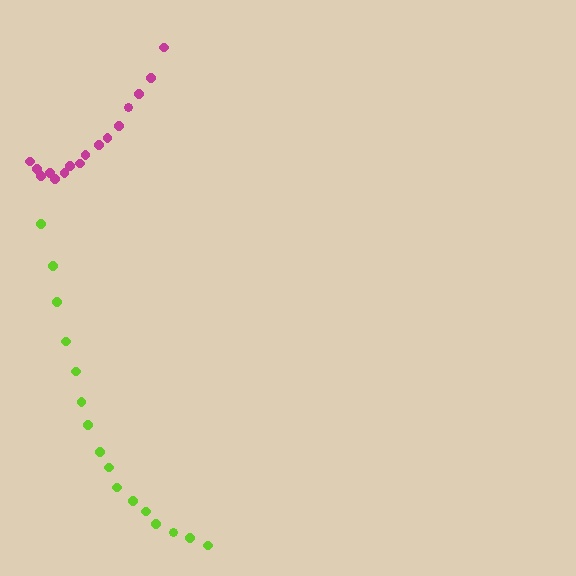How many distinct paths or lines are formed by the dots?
There are 2 distinct paths.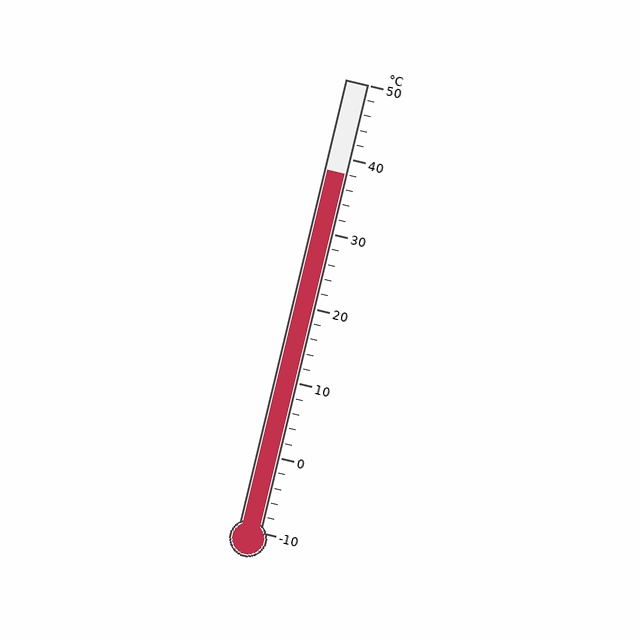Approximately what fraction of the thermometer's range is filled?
The thermometer is filled to approximately 80% of its range.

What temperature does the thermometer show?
The thermometer shows approximately 38°C.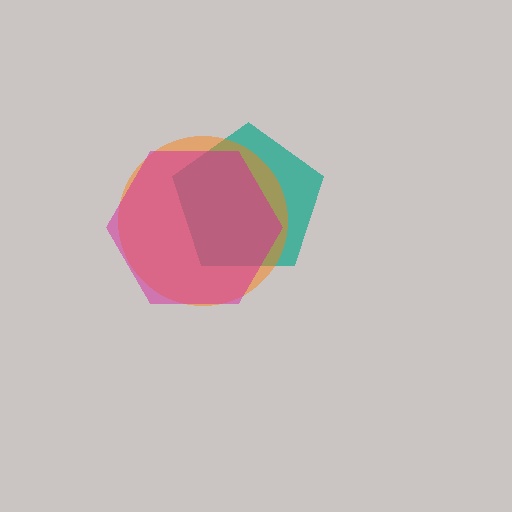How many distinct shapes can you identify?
There are 3 distinct shapes: a teal pentagon, an orange circle, a magenta hexagon.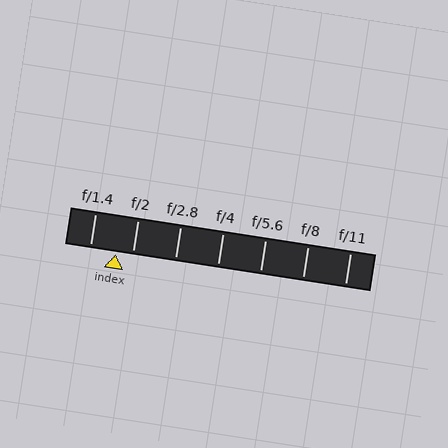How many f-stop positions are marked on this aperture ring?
There are 7 f-stop positions marked.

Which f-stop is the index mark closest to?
The index mark is closest to f/2.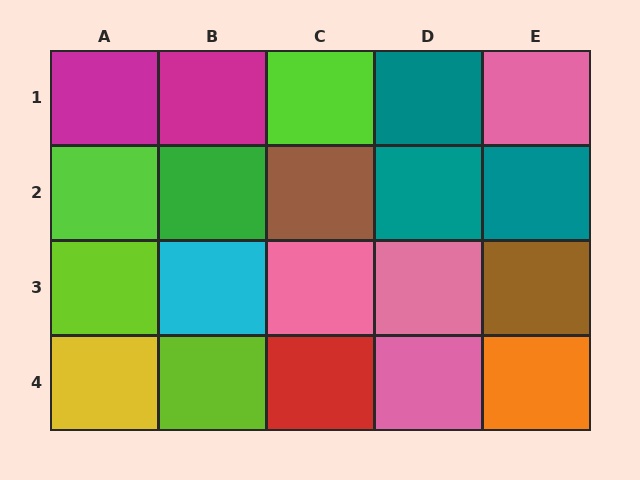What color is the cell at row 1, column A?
Magenta.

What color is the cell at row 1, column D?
Teal.